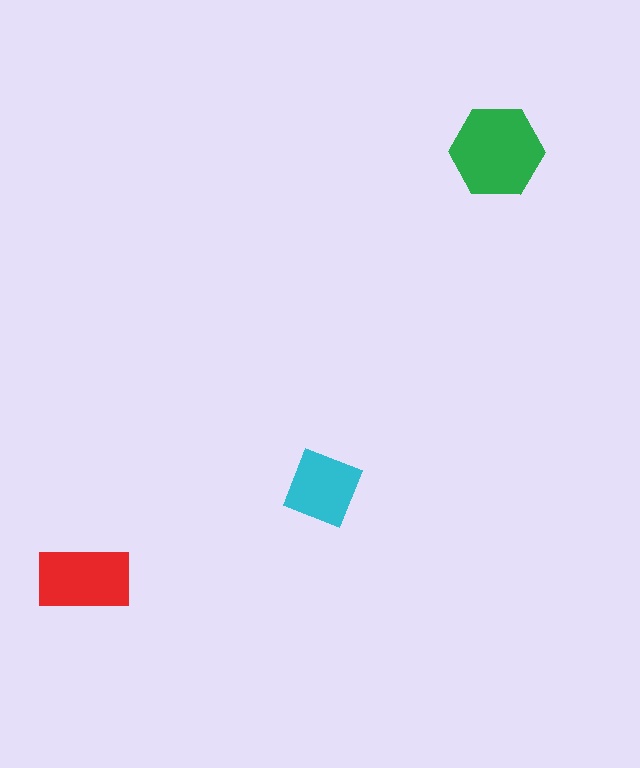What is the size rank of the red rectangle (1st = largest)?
2nd.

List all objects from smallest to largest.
The cyan diamond, the red rectangle, the green hexagon.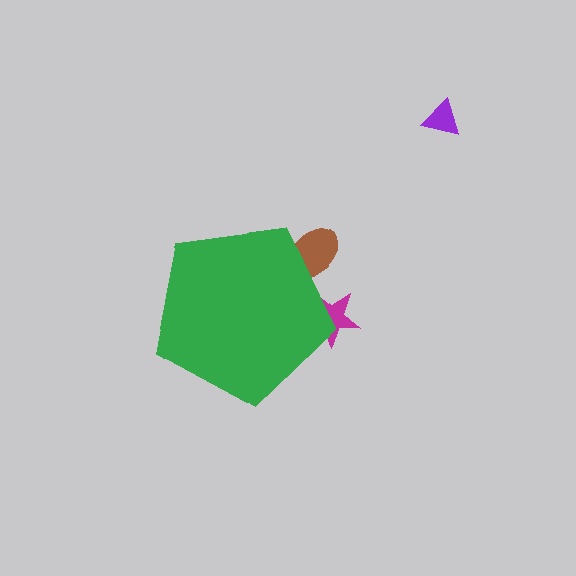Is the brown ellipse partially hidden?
Yes, the brown ellipse is partially hidden behind the green pentagon.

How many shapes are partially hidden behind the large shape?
2 shapes are partially hidden.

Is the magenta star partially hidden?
Yes, the magenta star is partially hidden behind the green pentagon.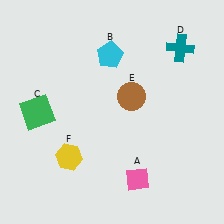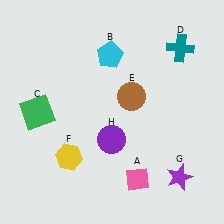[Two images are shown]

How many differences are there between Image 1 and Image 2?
There are 2 differences between the two images.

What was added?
A purple star (G), a purple circle (H) were added in Image 2.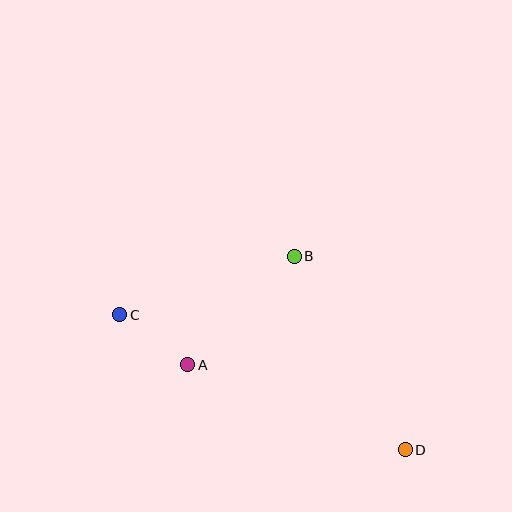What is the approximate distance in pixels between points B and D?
The distance between B and D is approximately 223 pixels.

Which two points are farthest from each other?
Points C and D are farthest from each other.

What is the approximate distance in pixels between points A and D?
The distance between A and D is approximately 234 pixels.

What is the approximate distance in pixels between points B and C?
The distance between B and C is approximately 184 pixels.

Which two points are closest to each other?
Points A and C are closest to each other.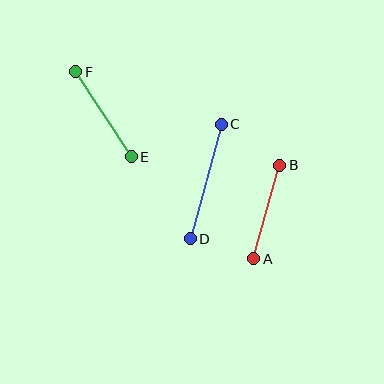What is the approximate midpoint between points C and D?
The midpoint is at approximately (206, 181) pixels.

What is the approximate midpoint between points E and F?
The midpoint is at approximately (103, 114) pixels.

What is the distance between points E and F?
The distance is approximately 102 pixels.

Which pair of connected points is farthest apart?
Points C and D are farthest apart.